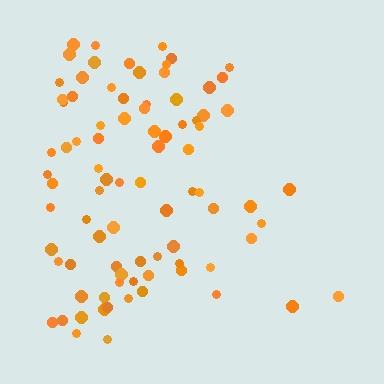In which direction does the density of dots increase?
From right to left, with the left side densest.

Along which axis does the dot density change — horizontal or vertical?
Horizontal.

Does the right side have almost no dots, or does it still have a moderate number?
Still a moderate number, just noticeably fewer than the left.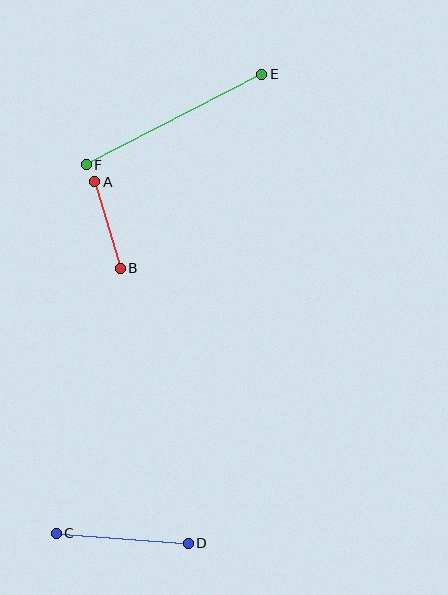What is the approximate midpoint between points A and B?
The midpoint is at approximately (108, 225) pixels.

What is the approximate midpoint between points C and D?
The midpoint is at approximately (122, 538) pixels.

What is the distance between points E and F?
The distance is approximately 198 pixels.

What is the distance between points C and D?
The distance is approximately 133 pixels.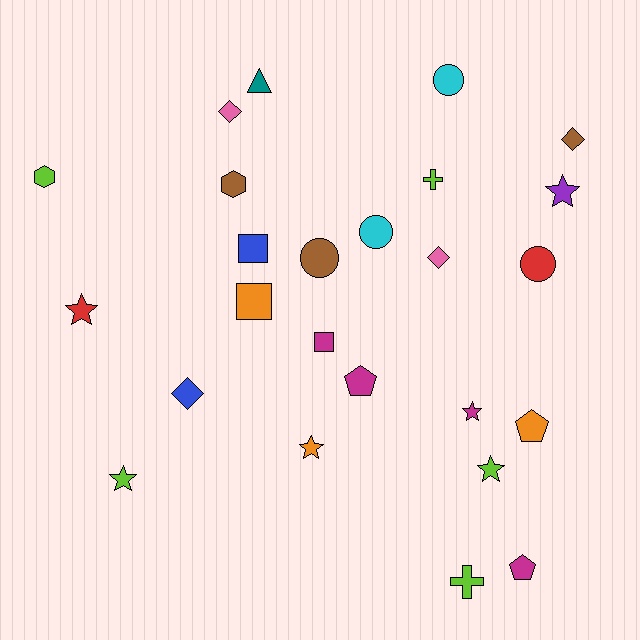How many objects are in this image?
There are 25 objects.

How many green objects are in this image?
There are no green objects.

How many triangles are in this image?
There is 1 triangle.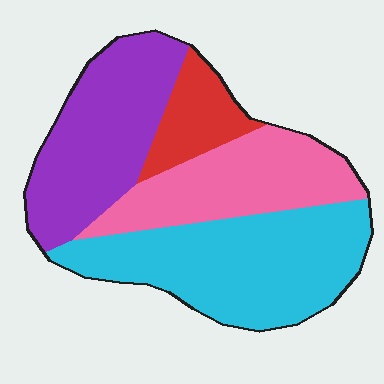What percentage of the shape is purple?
Purple takes up between a quarter and a half of the shape.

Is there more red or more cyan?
Cyan.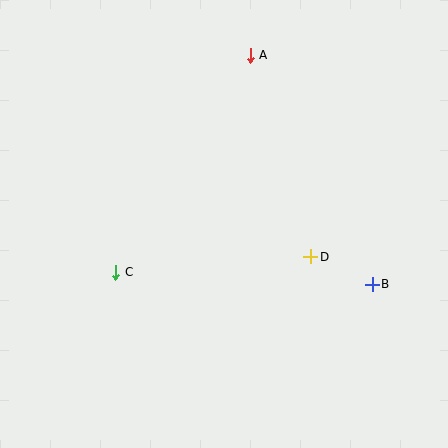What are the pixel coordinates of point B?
Point B is at (372, 284).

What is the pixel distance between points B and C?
The distance between B and C is 257 pixels.